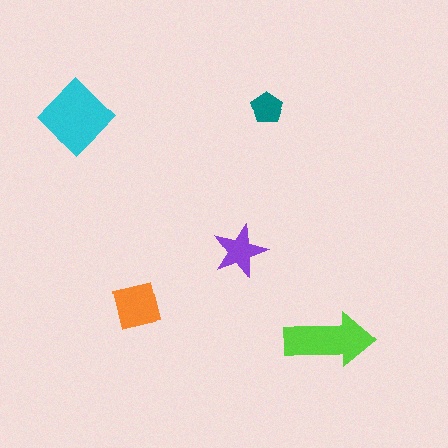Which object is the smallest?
The teal pentagon.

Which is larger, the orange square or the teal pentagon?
The orange square.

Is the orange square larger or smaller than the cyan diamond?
Smaller.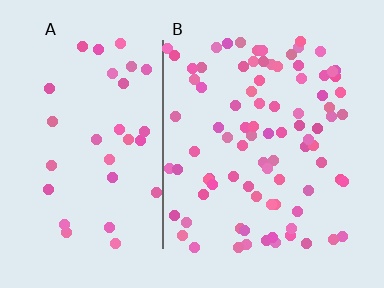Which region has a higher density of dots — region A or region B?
B (the right).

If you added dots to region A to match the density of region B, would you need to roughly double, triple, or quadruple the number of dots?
Approximately triple.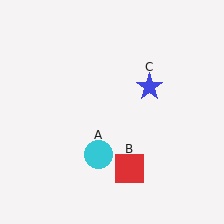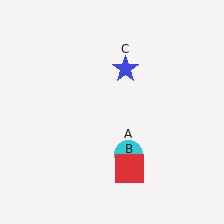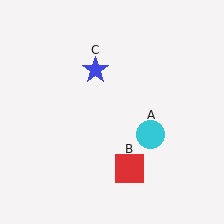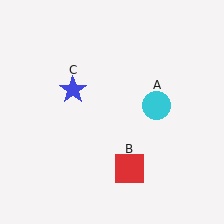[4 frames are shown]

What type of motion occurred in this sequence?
The cyan circle (object A), blue star (object C) rotated counterclockwise around the center of the scene.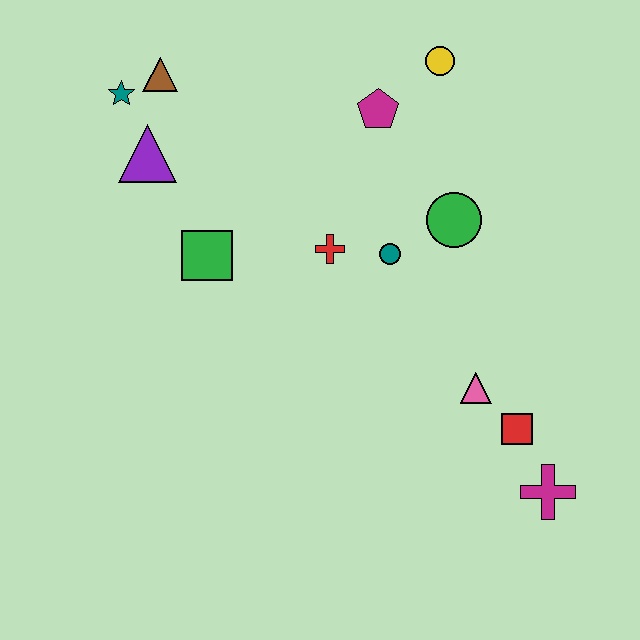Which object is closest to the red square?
The pink triangle is closest to the red square.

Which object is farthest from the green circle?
The teal star is farthest from the green circle.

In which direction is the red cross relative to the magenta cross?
The red cross is above the magenta cross.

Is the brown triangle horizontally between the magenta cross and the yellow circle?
No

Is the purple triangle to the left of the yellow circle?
Yes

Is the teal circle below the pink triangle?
No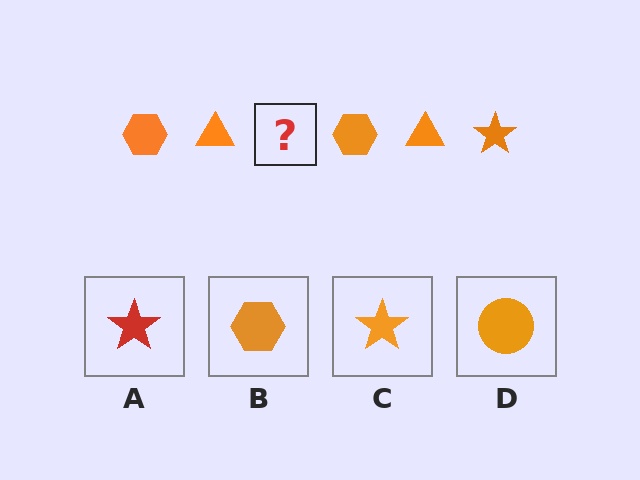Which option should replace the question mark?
Option C.